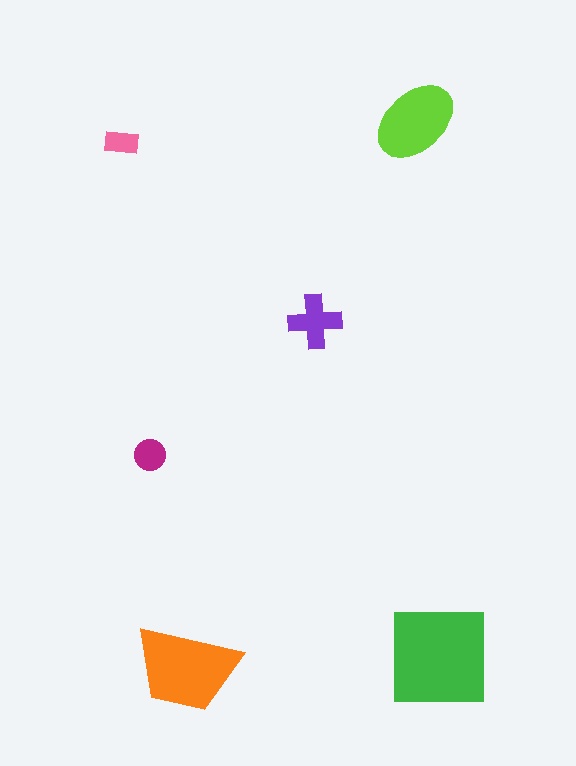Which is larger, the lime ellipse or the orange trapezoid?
The orange trapezoid.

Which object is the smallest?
The pink rectangle.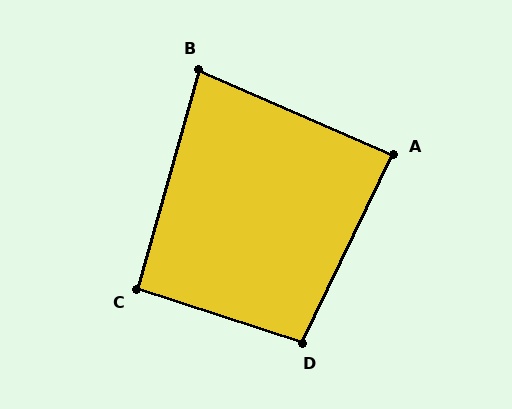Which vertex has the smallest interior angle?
B, at approximately 82 degrees.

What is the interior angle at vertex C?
Approximately 92 degrees (approximately right).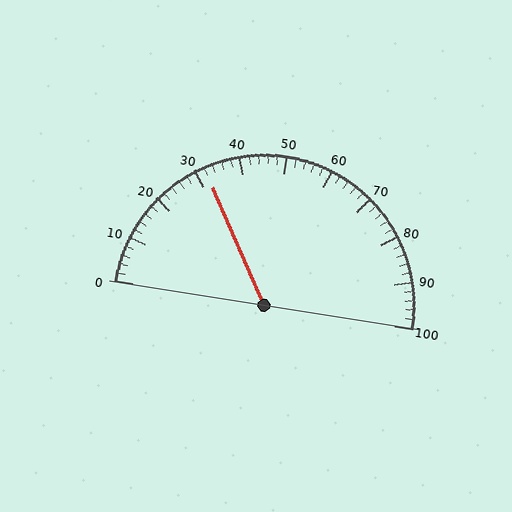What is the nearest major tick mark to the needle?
The nearest major tick mark is 30.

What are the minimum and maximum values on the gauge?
The gauge ranges from 0 to 100.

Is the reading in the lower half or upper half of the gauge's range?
The reading is in the lower half of the range (0 to 100).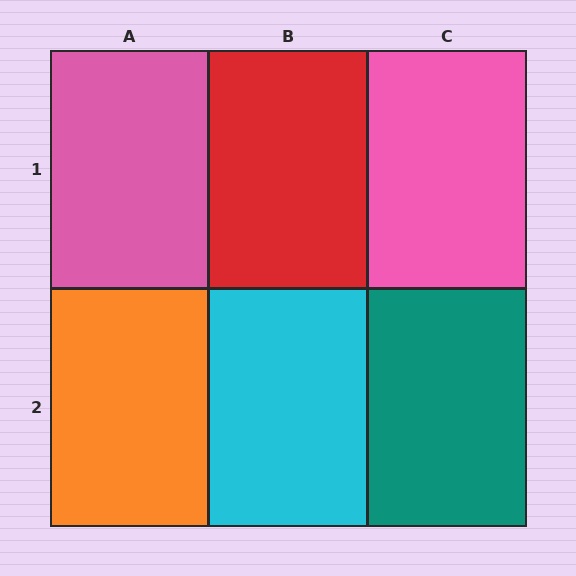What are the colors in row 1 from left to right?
Pink, red, pink.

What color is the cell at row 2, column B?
Cyan.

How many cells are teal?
1 cell is teal.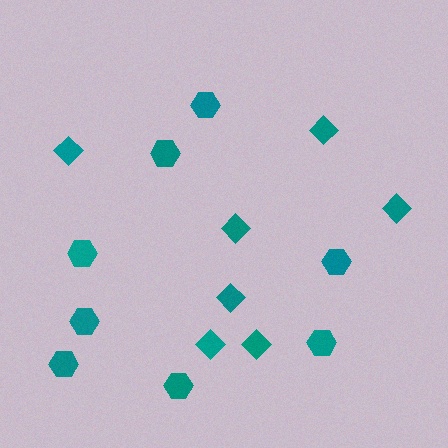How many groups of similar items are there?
There are 2 groups: one group of diamonds (7) and one group of hexagons (8).